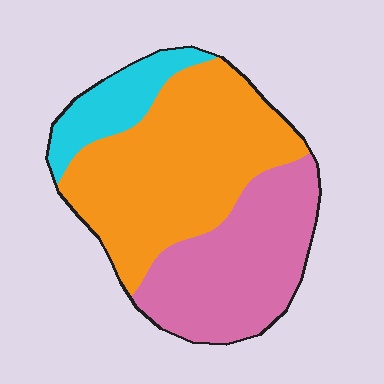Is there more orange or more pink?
Orange.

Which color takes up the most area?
Orange, at roughly 50%.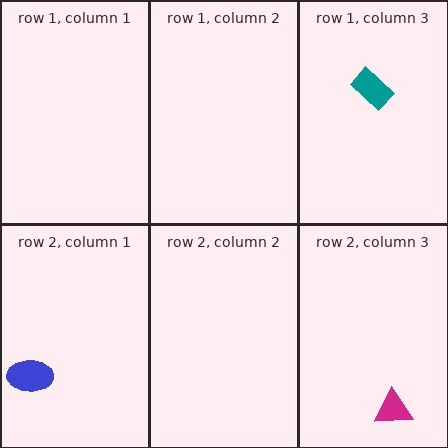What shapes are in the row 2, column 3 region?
The magenta triangle.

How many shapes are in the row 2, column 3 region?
1.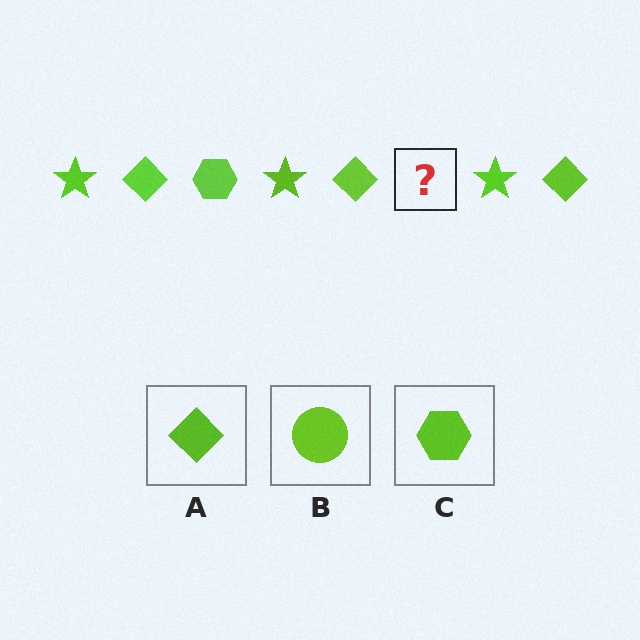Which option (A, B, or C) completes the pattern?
C.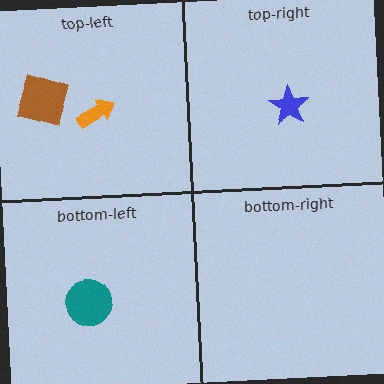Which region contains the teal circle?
The bottom-left region.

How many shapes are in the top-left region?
2.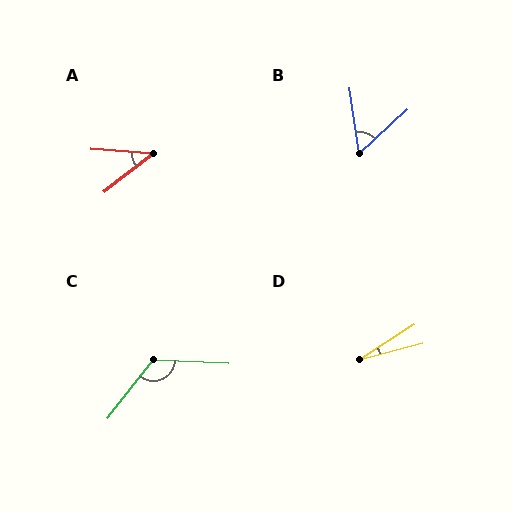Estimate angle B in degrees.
Approximately 55 degrees.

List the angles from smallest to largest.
D (18°), A (43°), B (55°), C (126°).